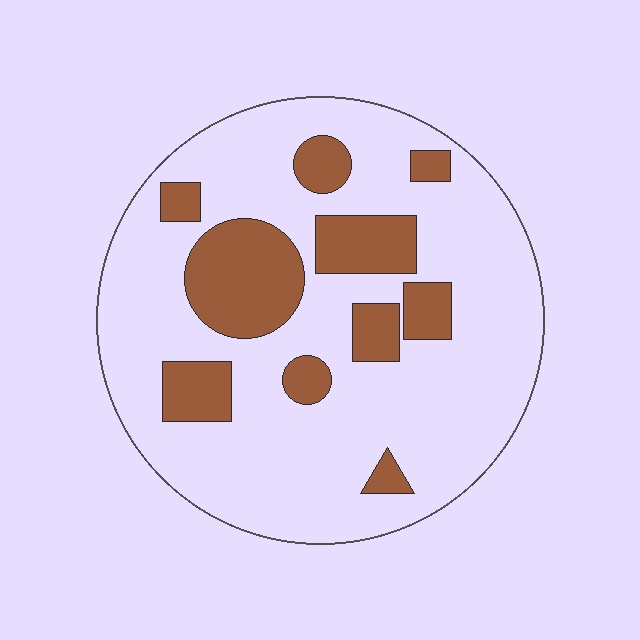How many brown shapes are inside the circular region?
10.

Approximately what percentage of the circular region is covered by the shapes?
Approximately 25%.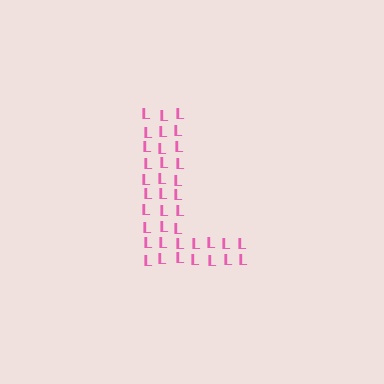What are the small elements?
The small elements are letter L's.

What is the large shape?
The large shape is the letter L.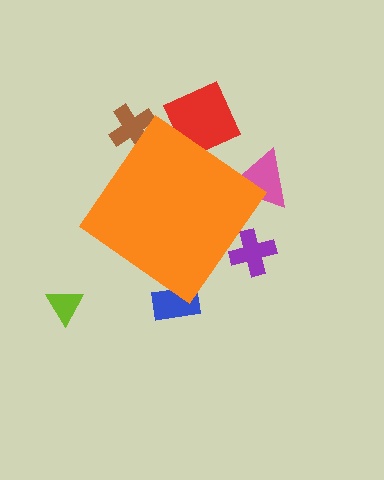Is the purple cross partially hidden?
Yes, the purple cross is partially hidden behind the orange diamond.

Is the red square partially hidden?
Yes, the red square is partially hidden behind the orange diamond.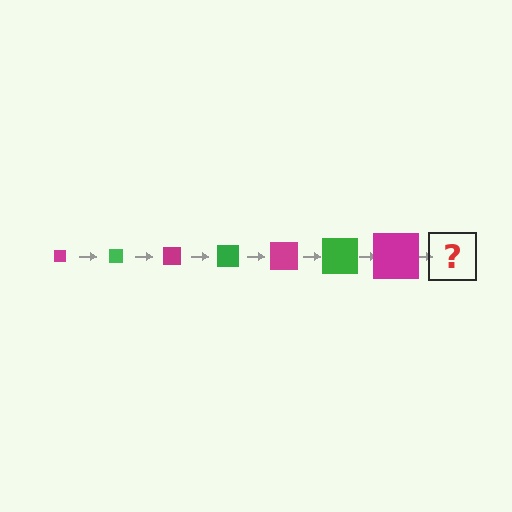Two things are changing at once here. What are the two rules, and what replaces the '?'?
The two rules are that the square grows larger each step and the color cycles through magenta and green. The '?' should be a green square, larger than the previous one.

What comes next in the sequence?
The next element should be a green square, larger than the previous one.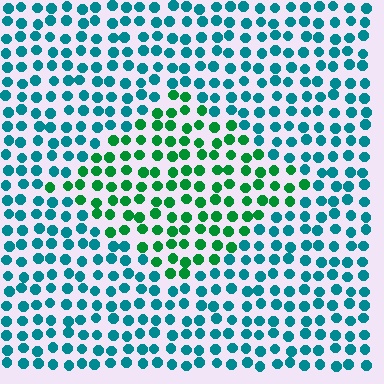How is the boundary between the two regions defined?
The boundary is defined purely by a slight shift in hue (about 44 degrees). Spacing, size, and orientation are identical on both sides.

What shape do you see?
I see a diamond.